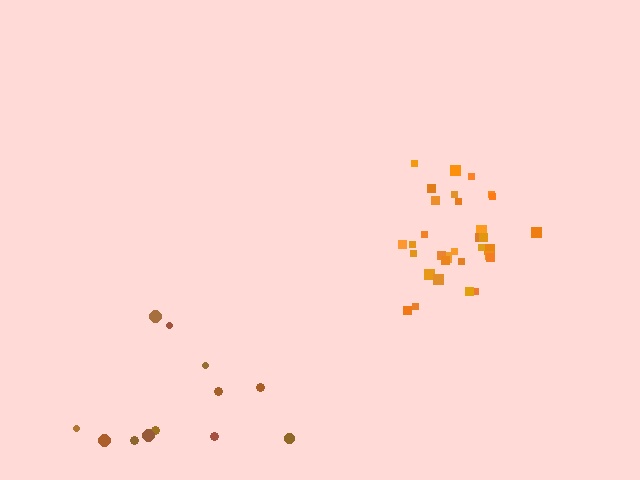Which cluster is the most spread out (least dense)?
Brown.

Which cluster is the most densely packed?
Orange.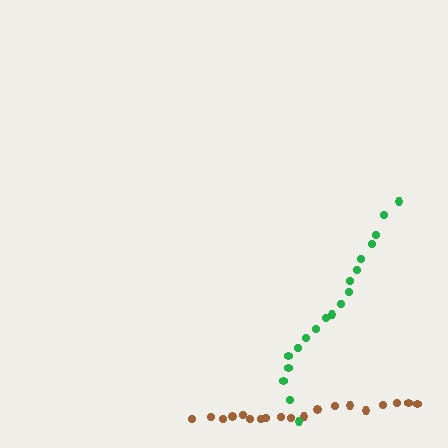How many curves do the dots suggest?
There are 2 distinct paths.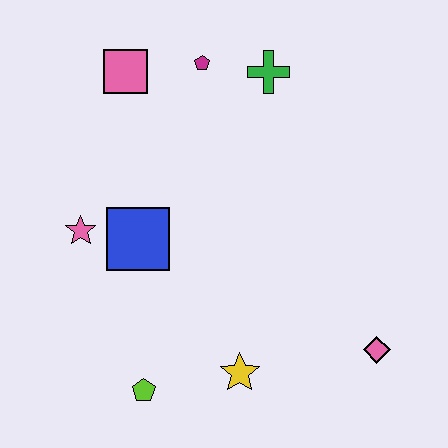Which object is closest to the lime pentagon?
The yellow star is closest to the lime pentagon.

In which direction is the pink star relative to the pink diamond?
The pink star is to the left of the pink diamond.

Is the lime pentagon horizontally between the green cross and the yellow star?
No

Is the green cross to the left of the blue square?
No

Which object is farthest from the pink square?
The pink diamond is farthest from the pink square.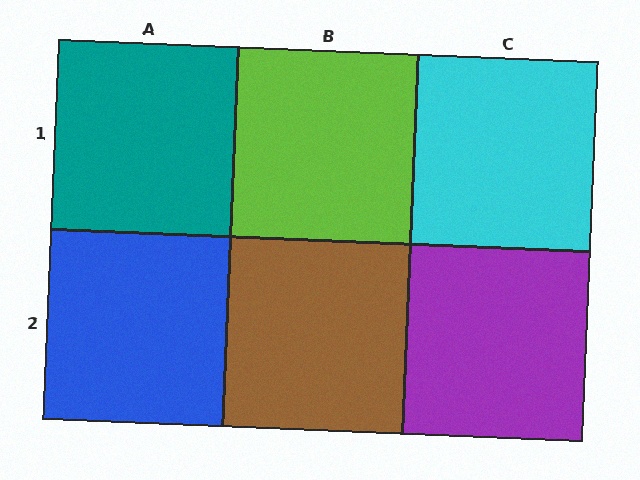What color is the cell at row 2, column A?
Blue.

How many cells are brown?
1 cell is brown.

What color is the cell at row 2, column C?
Purple.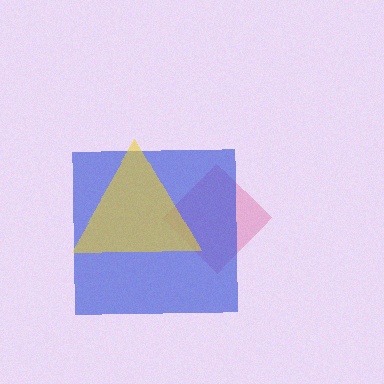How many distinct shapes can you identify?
There are 3 distinct shapes: a pink diamond, a blue square, a yellow triangle.